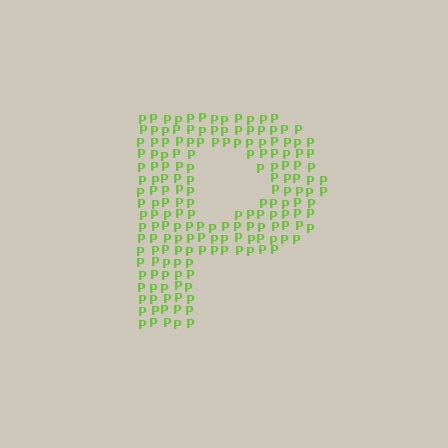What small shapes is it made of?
It is made of small letter P's.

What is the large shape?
The large shape is the letter P.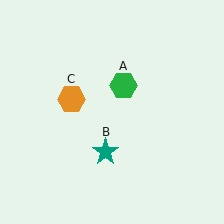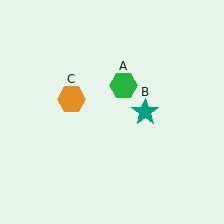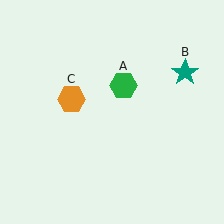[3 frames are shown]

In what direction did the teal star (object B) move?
The teal star (object B) moved up and to the right.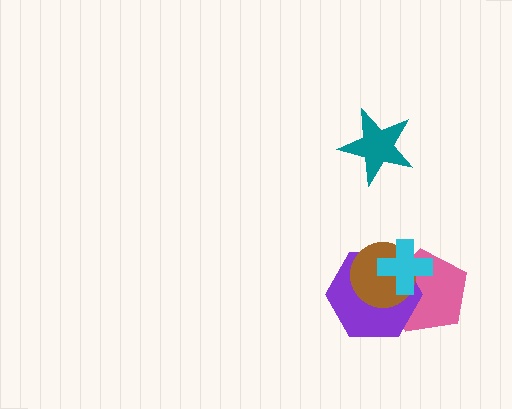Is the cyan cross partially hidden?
No, no other shape covers it.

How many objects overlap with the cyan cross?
3 objects overlap with the cyan cross.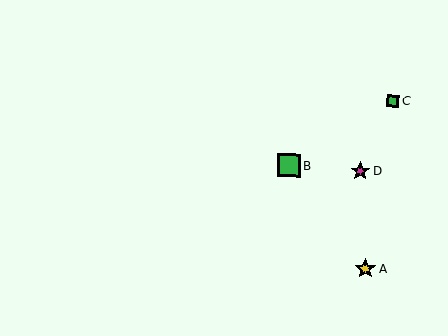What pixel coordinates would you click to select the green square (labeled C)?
Click at (393, 101) to select the green square C.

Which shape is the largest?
The green square (labeled B) is the largest.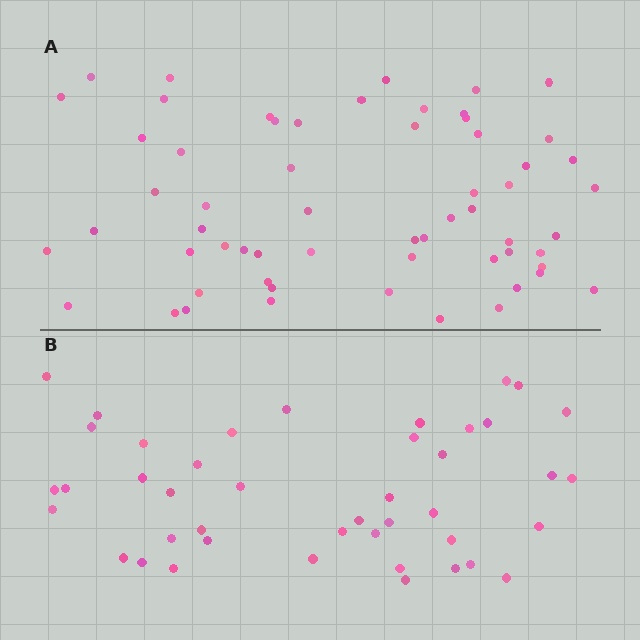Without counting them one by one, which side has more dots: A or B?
Region A (the top region) has more dots.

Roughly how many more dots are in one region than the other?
Region A has approximately 15 more dots than region B.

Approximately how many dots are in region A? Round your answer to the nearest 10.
About 60 dots.